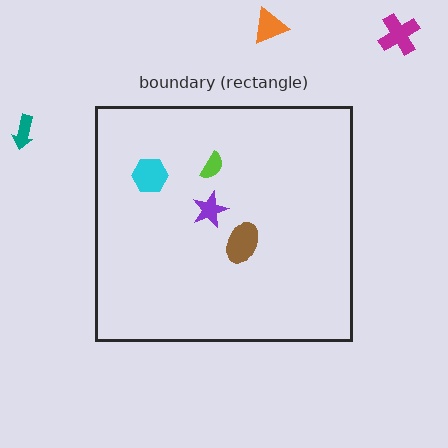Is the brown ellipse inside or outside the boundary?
Inside.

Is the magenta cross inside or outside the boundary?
Outside.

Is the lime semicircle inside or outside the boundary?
Inside.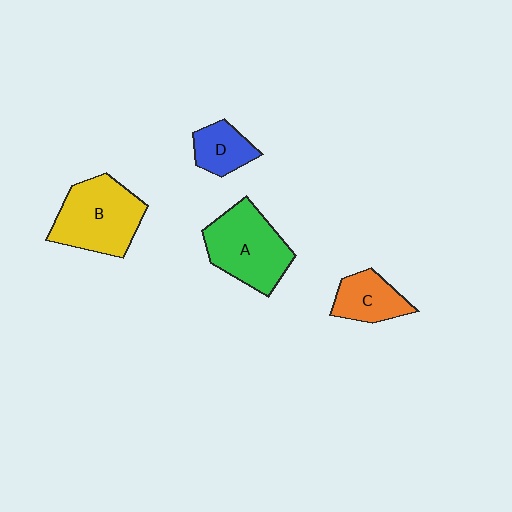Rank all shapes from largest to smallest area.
From largest to smallest: B (yellow), A (green), C (orange), D (blue).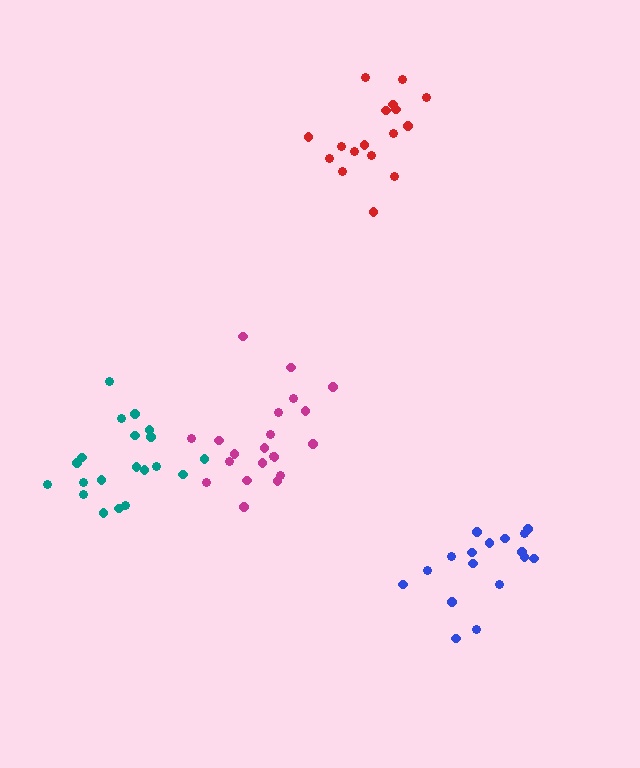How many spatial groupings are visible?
There are 4 spatial groupings.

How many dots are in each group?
Group 1: 17 dots, Group 2: 17 dots, Group 3: 20 dots, Group 4: 21 dots (75 total).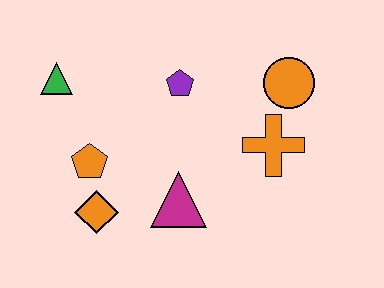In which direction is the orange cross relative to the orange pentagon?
The orange cross is to the right of the orange pentagon.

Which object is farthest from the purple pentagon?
The orange diamond is farthest from the purple pentagon.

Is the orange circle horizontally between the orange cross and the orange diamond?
No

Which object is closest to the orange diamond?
The orange pentagon is closest to the orange diamond.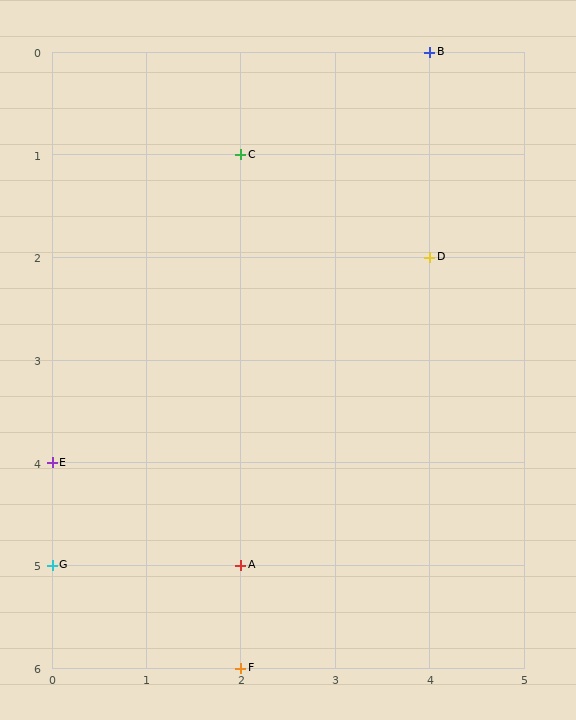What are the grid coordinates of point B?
Point B is at grid coordinates (4, 0).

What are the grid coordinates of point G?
Point G is at grid coordinates (0, 5).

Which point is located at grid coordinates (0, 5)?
Point G is at (0, 5).